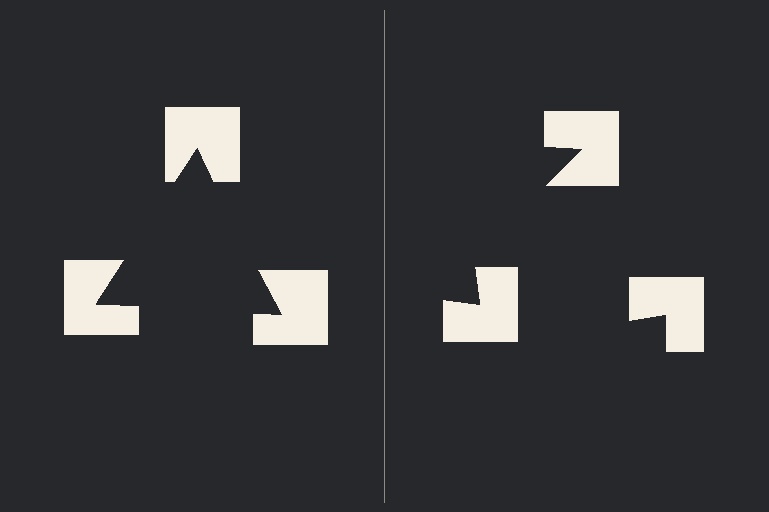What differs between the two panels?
The notched squares are positioned identically on both sides; only the wedge orientations differ. On the left they align to a triangle; on the right they are misaligned.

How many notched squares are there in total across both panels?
6 — 3 on each side.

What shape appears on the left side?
An illusory triangle.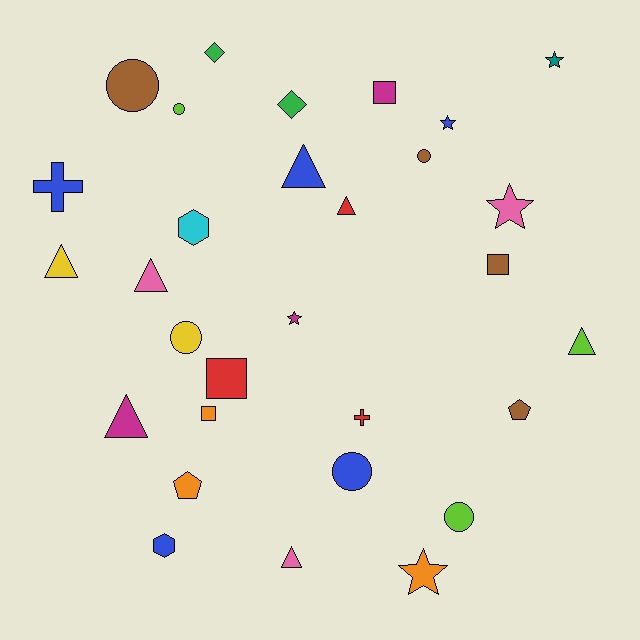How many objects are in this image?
There are 30 objects.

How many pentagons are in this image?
There are 2 pentagons.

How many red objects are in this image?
There are 3 red objects.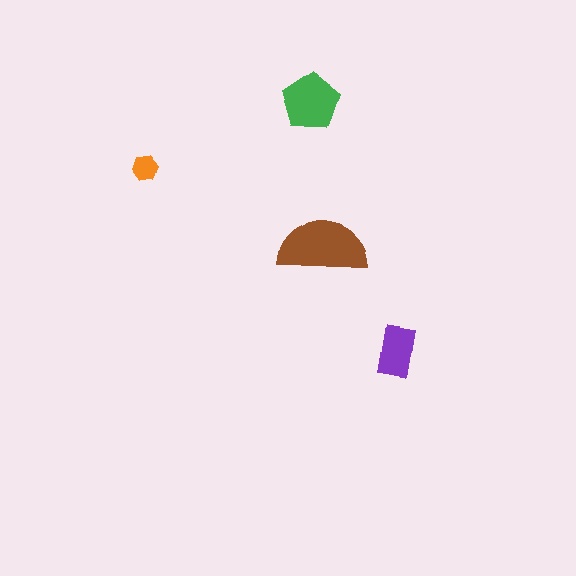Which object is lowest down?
The purple rectangle is bottommost.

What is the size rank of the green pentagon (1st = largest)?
2nd.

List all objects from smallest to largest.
The orange hexagon, the purple rectangle, the green pentagon, the brown semicircle.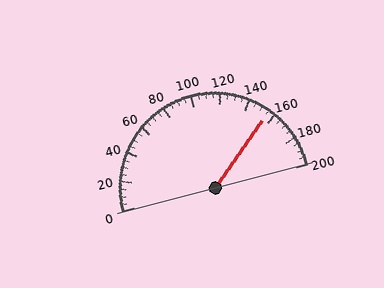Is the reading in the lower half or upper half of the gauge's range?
The reading is in the upper half of the range (0 to 200).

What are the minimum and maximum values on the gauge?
The gauge ranges from 0 to 200.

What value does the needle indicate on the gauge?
The needle indicates approximately 155.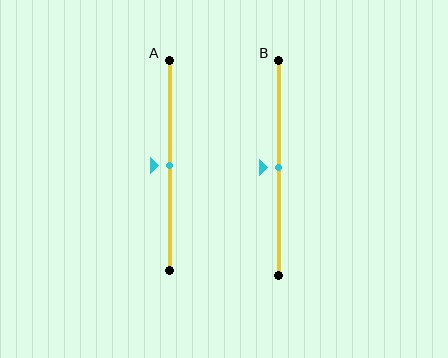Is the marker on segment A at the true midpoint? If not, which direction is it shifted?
Yes, the marker on segment A is at the true midpoint.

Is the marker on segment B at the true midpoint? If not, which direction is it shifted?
Yes, the marker on segment B is at the true midpoint.